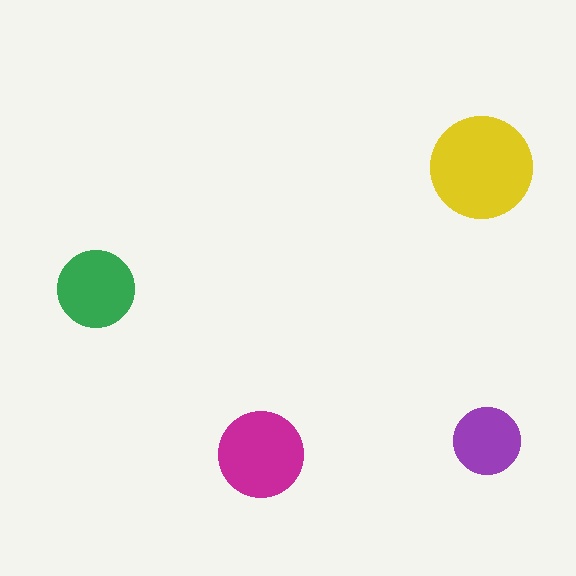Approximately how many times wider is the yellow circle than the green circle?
About 1.5 times wider.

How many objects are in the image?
There are 4 objects in the image.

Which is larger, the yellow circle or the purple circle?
The yellow one.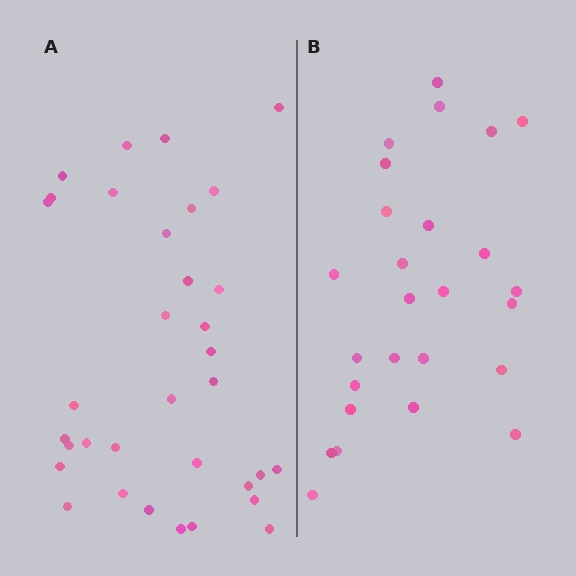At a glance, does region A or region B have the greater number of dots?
Region A (the left region) has more dots.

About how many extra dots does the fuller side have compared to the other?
Region A has roughly 8 or so more dots than region B.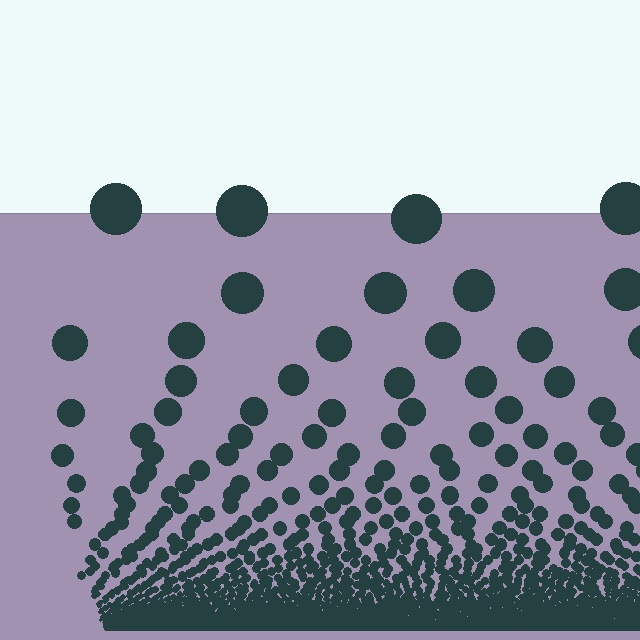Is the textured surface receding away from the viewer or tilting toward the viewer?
The surface appears to tilt toward the viewer. Texture elements get larger and sparser toward the top.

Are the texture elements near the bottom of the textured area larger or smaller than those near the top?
Smaller. The gradient is inverted — elements near the bottom are smaller and denser.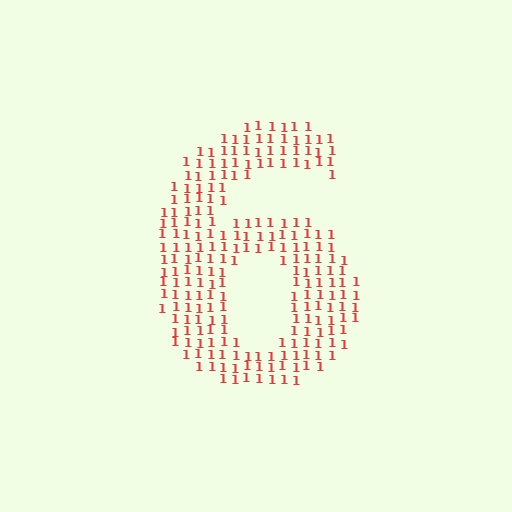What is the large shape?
The large shape is the digit 6.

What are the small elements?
The small elements are digit 1's.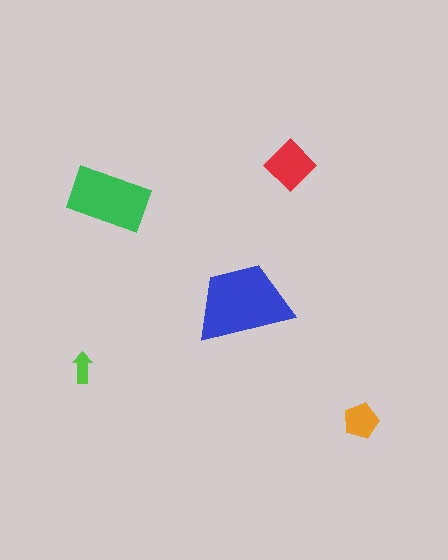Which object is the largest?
The blue trapezoid.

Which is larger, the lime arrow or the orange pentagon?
The orange pentagon.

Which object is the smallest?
The lime arrow.